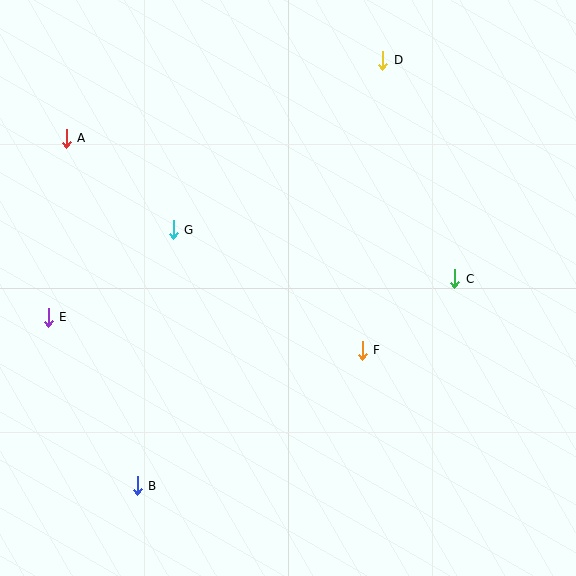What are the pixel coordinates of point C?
Point C is at (455, 279).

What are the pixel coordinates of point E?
Point E is at (48, 317).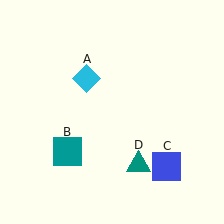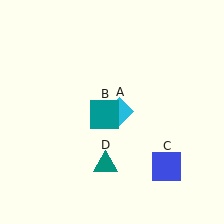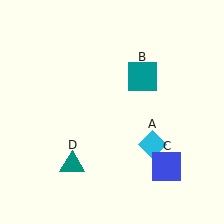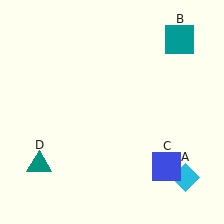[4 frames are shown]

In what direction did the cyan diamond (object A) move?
The cyan diamond (object A) moved down and to the right.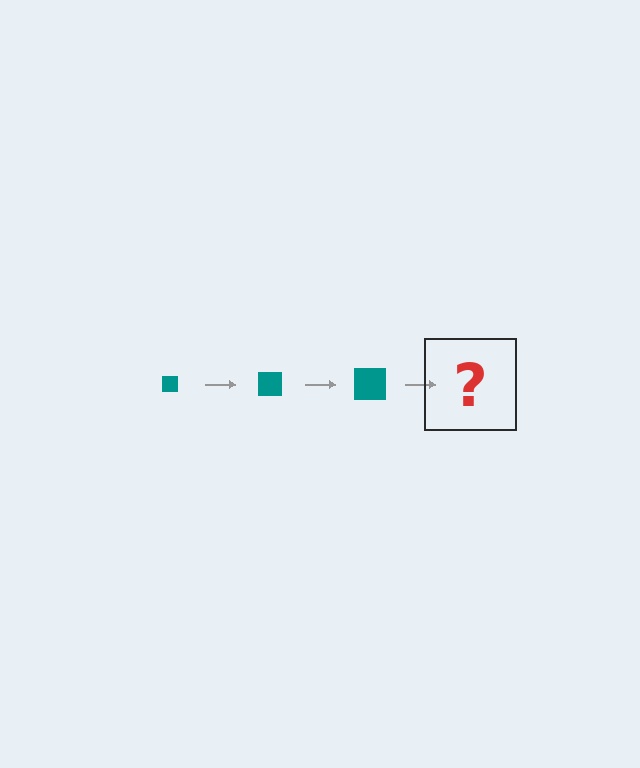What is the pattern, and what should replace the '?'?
The pattern is that the square gets progressively larger each step. The '?' should be a teal square, larger than the previous one.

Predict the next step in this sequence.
The next step is a teal square, larger than the previous one.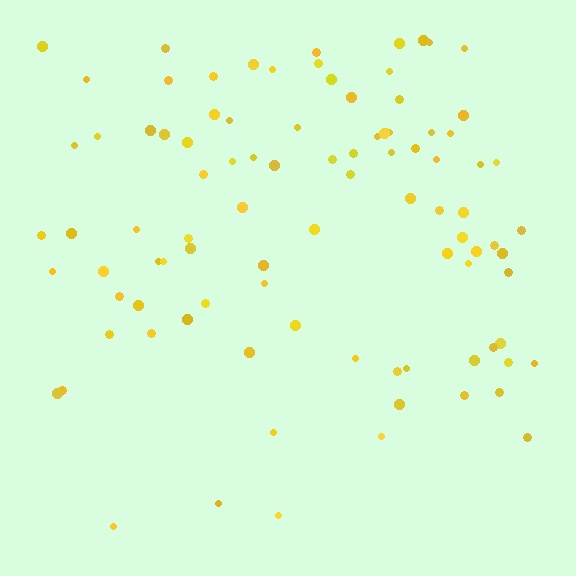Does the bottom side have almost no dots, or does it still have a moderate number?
Still a moderate number, just noticeably fewer than the top.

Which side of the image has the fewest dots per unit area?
The bottom.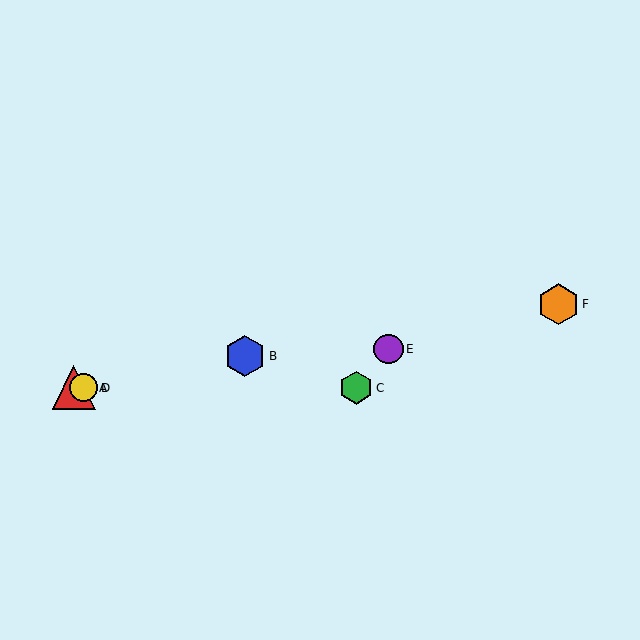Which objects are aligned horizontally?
Objects A, C, D are aligned horizontally.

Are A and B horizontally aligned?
No, A is at y≈388 and B is at y≈356.